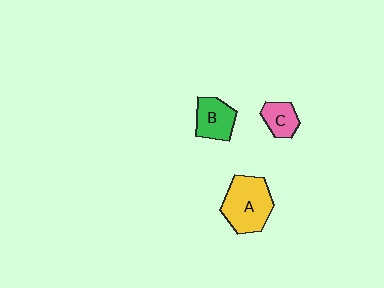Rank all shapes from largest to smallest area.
From largest to smallest: A (yellow), B (green), C (pink).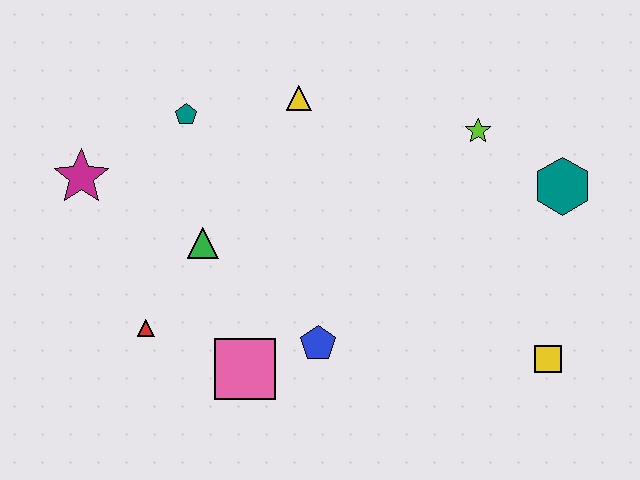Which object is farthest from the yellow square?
The magenta star is farthest from the yellow square.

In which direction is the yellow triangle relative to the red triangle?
The yellow triangle is above the red triangle.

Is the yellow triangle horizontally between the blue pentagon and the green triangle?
Yes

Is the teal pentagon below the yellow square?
No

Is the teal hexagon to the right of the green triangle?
Yes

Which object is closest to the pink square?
The blue pentagon is closest to the pink square.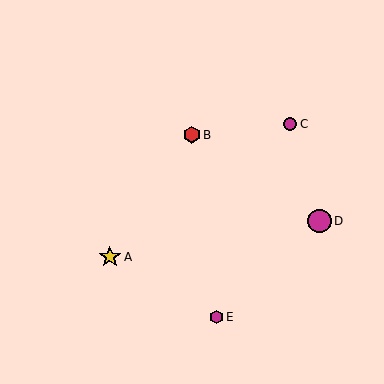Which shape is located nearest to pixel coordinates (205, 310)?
The magenta hexagon (labeled E) at (216, 317) is nearest to that location.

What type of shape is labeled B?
Shape B is a red hexagon.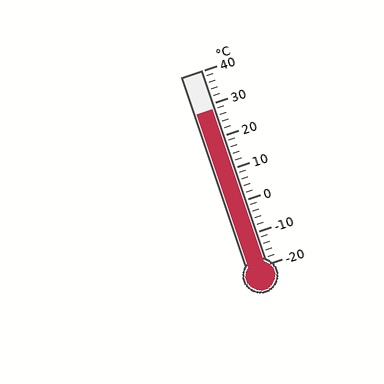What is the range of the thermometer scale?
The thermometer scale ranges from -20°C to 40°C.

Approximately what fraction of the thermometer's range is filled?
The thermometer is filled to approximately 80% of its range.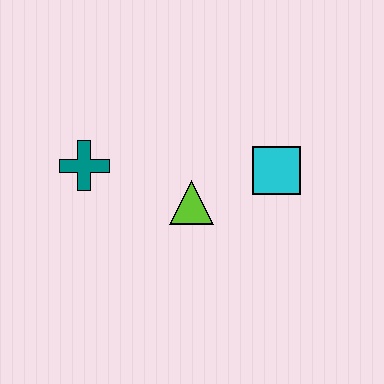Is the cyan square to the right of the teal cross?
Yes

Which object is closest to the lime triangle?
The cyan square is closest to the lime triangle.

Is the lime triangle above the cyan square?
No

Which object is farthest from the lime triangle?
The teal cross is farthest from the lime triangle.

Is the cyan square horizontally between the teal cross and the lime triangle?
No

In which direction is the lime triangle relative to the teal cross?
The lime triangle is to the right of the teal cross.